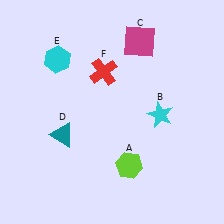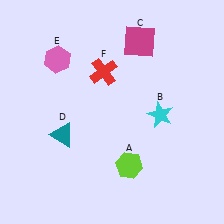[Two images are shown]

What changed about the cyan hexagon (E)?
In Image 1, E is cyan. In Image 2, it changed to pink.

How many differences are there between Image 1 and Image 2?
There is 1 difference between the two images.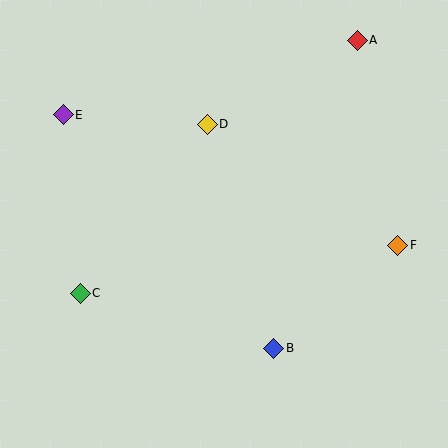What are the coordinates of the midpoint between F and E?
The midpoint between F and E is at (231, 180).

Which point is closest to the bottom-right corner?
Point B is closest to the bottom-right corner.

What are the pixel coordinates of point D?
Point D is at (207, 124).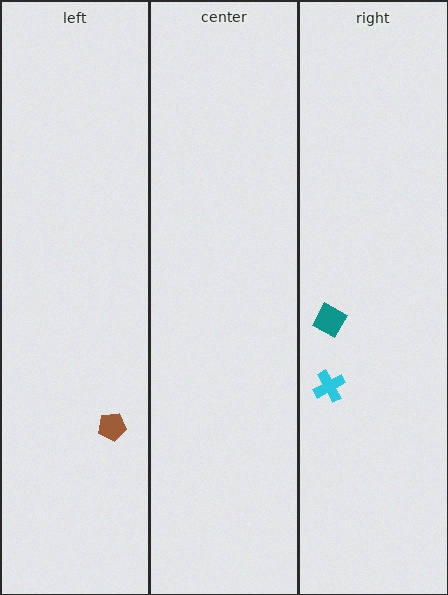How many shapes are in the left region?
1.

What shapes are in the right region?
The teal diamond, the cyan cross.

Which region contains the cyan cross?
The right region.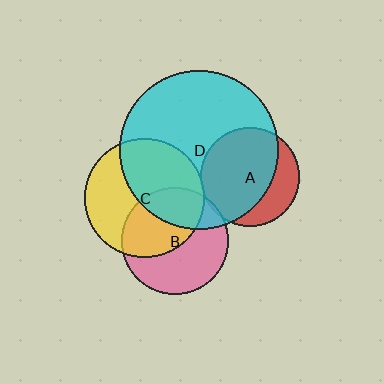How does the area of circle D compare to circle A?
Approximately 2.6 times.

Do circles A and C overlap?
Yes.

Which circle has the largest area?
Circle D (cyan).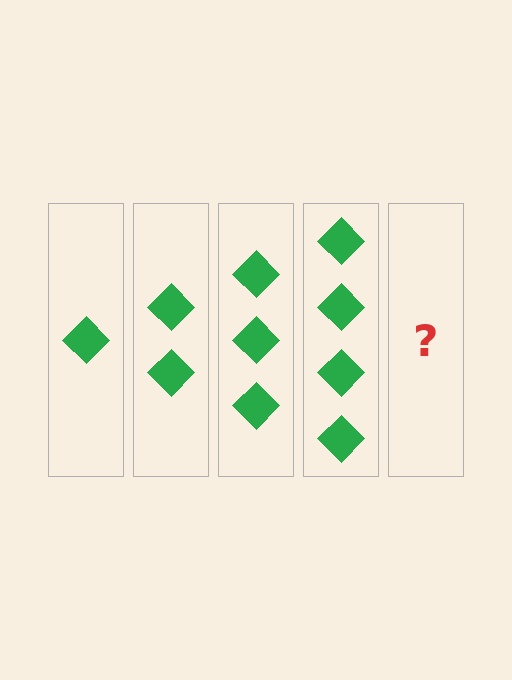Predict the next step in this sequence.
The next step is 5 diamonds.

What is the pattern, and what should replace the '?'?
The pattern is that each step adds one more diamond. The '?' should be 5 diamonds.